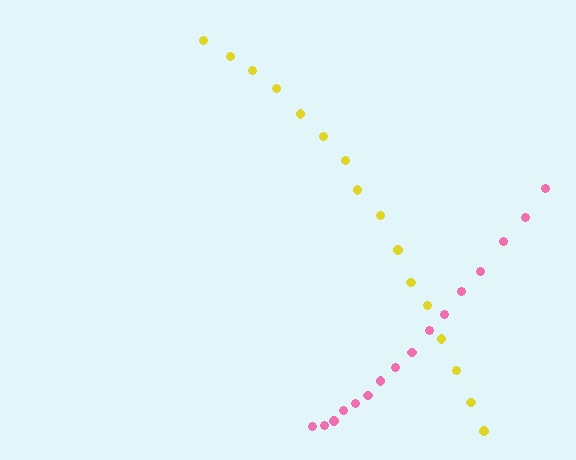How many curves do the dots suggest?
There are 2 distinct paths.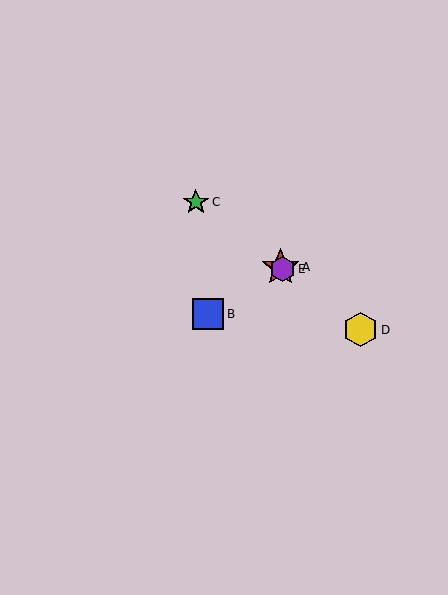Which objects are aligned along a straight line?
Objects A, C, D, E are aligned along a straight line.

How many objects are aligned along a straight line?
4 objects (A, C, D, E) are aligned along a straight line.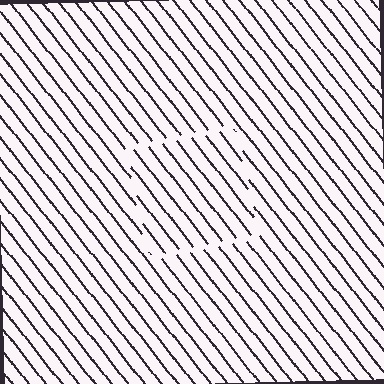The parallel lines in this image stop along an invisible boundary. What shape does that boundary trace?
An illusory square. The interior of the shape contains the same grating, shifted by half a period — the contour is defined by the phase discontinuity where line-ends from the inner and outer gratings abut.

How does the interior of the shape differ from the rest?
The interior of the shape contains the same grating, shifted by half a period — the contour is defined by the phase discontinuity where line-ends from the inner and outer gratings abut.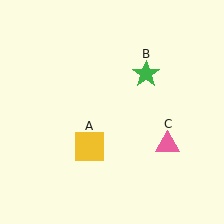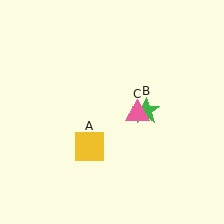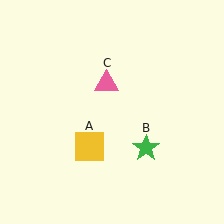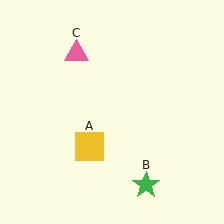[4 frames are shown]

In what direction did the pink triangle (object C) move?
The pink triangle (object C) moved up and to the left.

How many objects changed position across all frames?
2 objects changed position: green star (object B), pink triangle (object C).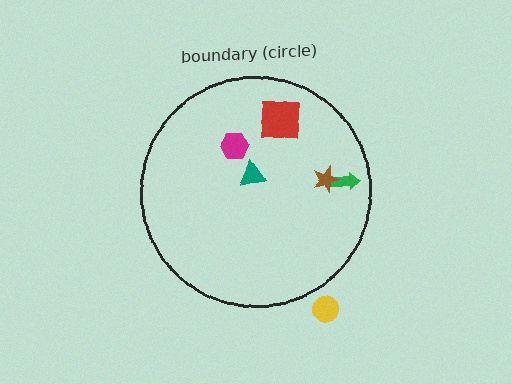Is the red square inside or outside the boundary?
Inside.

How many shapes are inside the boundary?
5 inside, 1 outside.